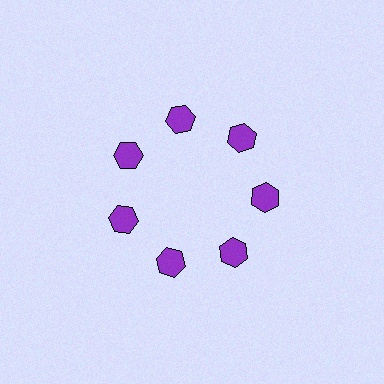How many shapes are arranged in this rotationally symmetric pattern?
There are 7 shapes, arranged in 7 groups of 1.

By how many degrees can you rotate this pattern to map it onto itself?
The pattern maps onto itself every 51 degrees of rotation.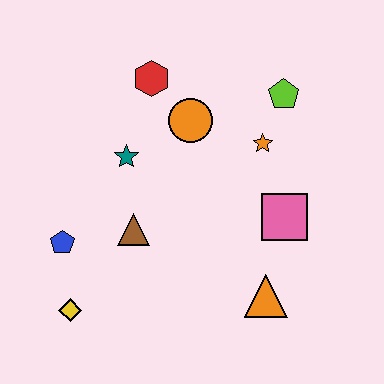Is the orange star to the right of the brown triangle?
Yes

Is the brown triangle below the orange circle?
Yes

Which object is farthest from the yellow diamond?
The lime pentagon is farthest from the yellow diamond.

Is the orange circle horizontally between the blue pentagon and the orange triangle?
Yes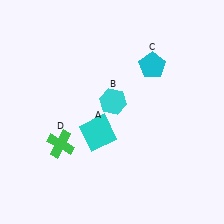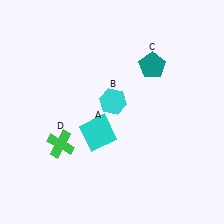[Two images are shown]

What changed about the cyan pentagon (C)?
In Image 1, C is cyan. In Image 2, it changed to teal.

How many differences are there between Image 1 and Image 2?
There is 1 difference between the two images.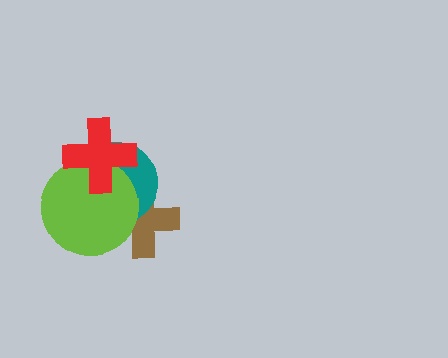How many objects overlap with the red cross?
2 objects overlap with the red cross.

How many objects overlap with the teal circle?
3 objects overlap with the teal circle.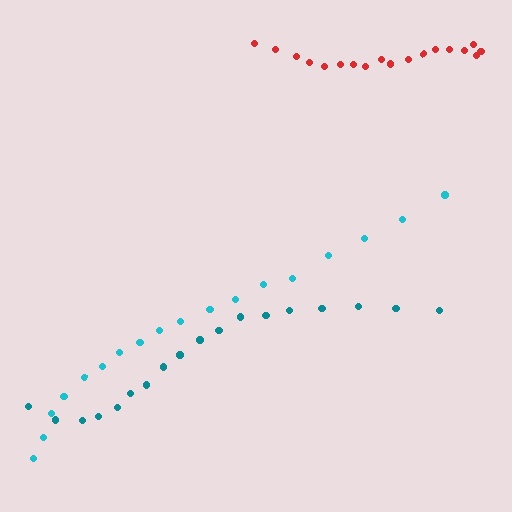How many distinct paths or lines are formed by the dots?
There are 3 distinct paths.